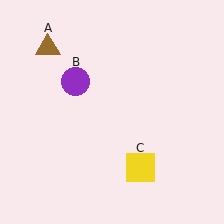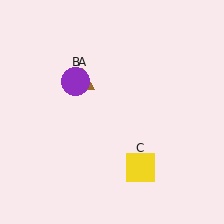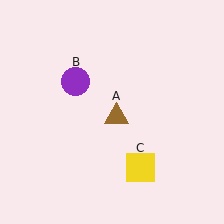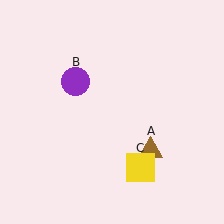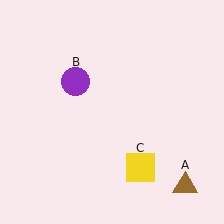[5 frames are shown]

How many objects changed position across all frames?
1 object changed position: brown triangle (object A).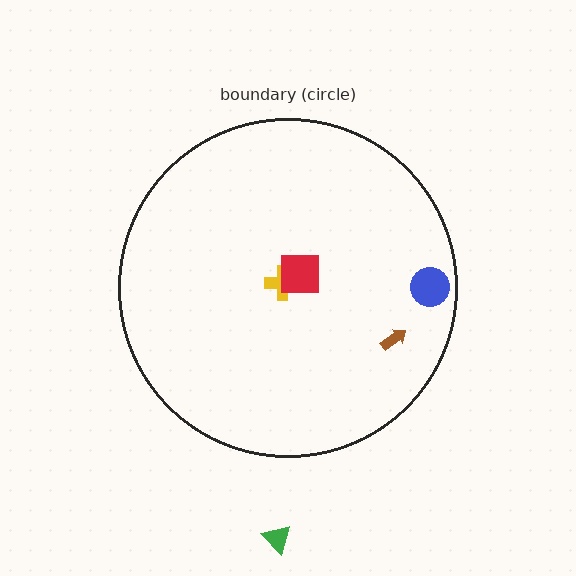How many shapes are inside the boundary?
4 inside, 1 outside.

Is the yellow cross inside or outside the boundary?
Inside.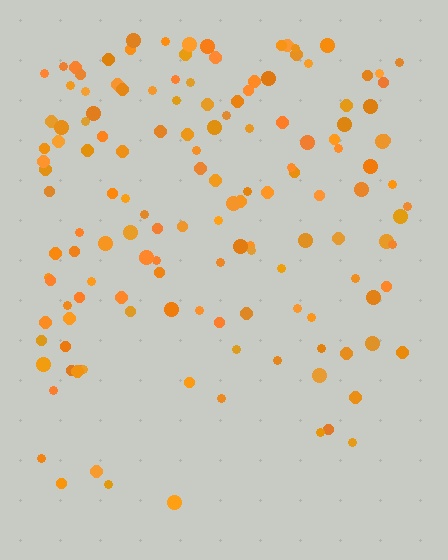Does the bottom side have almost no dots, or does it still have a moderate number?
Still a moderate number, just noticeably fewer than the top.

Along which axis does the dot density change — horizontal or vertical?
Vertical.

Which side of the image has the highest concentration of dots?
The top.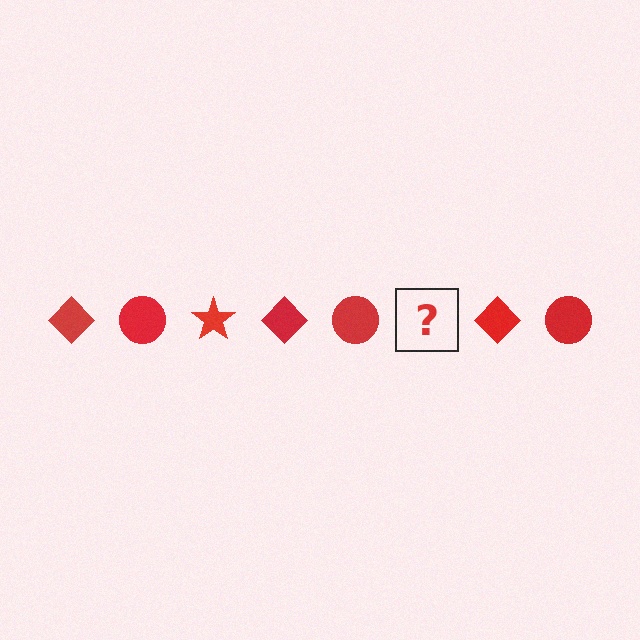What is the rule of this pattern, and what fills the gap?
The rule is that the pattern cycles through diamond, circle, star shapes in red. The gap should be filled with a red star.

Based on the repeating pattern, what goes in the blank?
The blank should be a red star.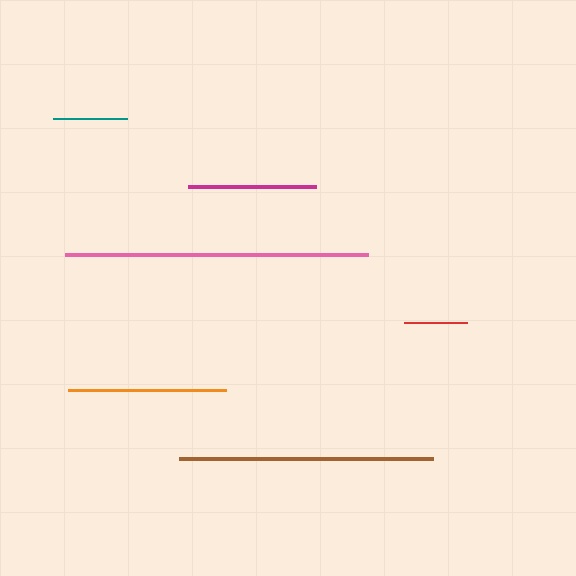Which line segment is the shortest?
The red line is the shortest at approximately 63 pixels.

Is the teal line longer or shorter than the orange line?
The orange line is longer than the teal line.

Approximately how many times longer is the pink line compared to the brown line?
The pink line is approximately 1.2 times the length of the brown line.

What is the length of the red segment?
The red segment is approximately 63 pixels long.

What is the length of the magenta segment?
The magenta segment is approximately 128 pixels long.